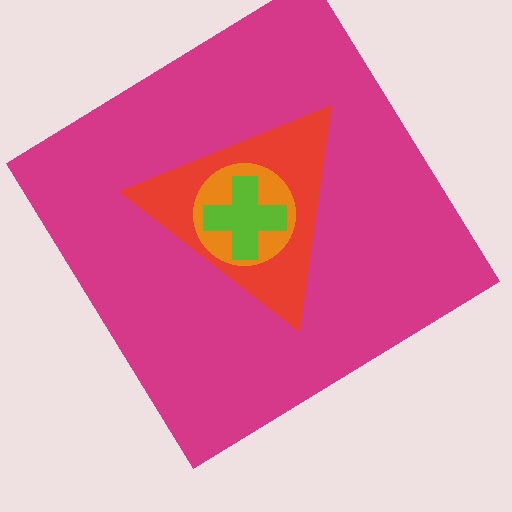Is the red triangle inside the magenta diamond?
Yes.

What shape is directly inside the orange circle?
The lime cross.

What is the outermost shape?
The magenta diamond.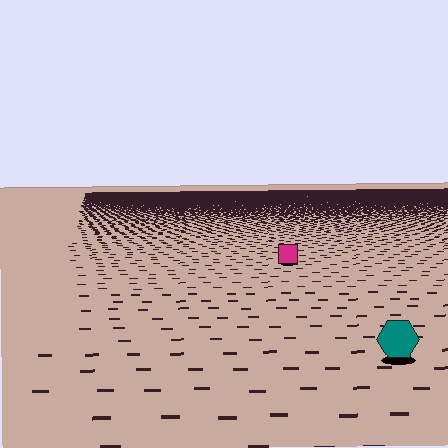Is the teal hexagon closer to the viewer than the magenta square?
Yes. The teal hexagon is closer — you can tell from the texture gradient: the ground texture is coarser near it.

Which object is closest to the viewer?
The teal hexagon is closest. The texture marks near it are larger and more spread out.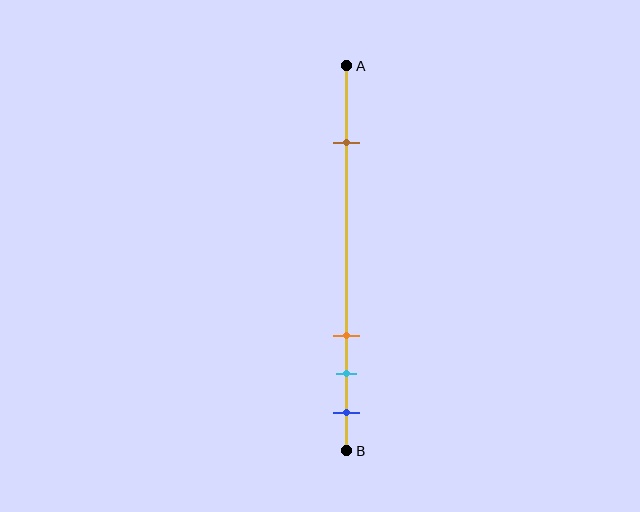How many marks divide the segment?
There are 4 marks dividing the segment.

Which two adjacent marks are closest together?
The cyan and blue marks are the closest adjacent pair.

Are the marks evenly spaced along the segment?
No, the marks are not evenly spaced.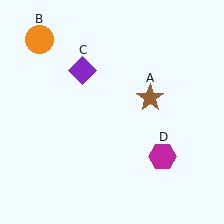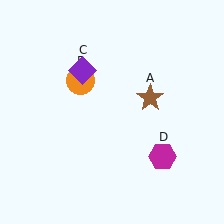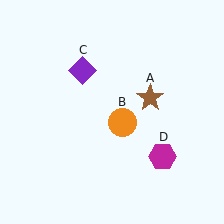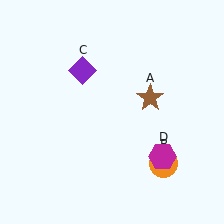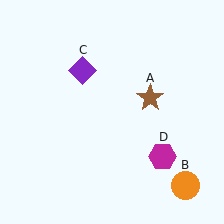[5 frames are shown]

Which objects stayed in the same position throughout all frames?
Brown star (object A) and purple diamond (object C) and magenta hexagon (object D) remained stationary.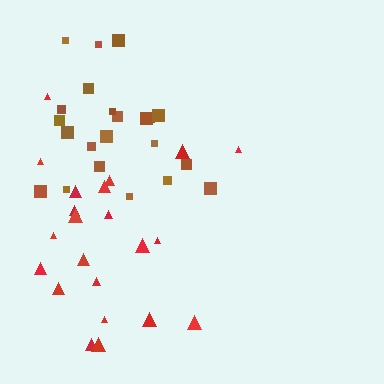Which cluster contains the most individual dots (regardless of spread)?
Red (22).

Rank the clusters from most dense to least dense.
brown, red.